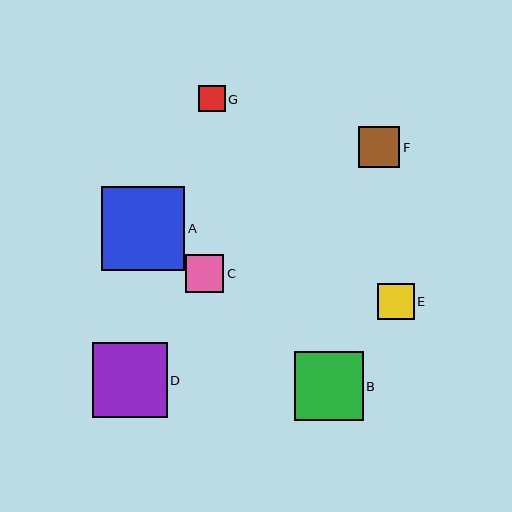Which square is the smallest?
Square G is the smallest with a size of approximately 27 pixels.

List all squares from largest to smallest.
From largest to smallest: A, D, B, F, C, E, G.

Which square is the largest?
Square A is the largest with a size of approximately 83 pixels.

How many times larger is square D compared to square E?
Square D is approximately 2.1 times the size of square E.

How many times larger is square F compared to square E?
Square F is approximately 1.1 times the size of square E.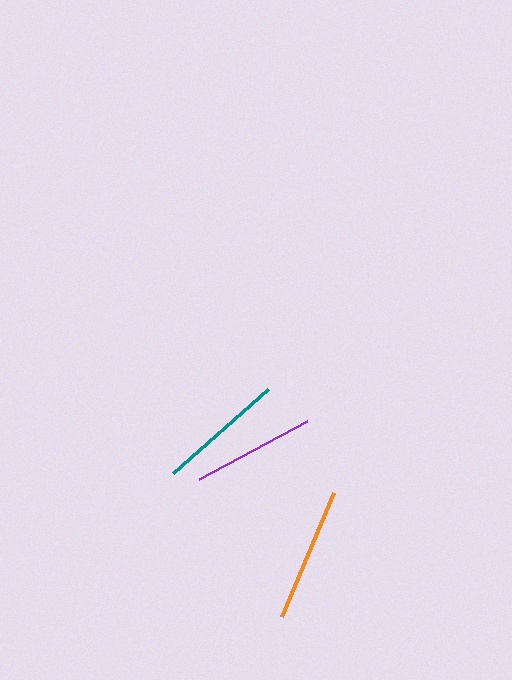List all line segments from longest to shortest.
From longest to shortest: orange, teal, purple.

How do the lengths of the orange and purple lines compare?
The orange and purple lines are approximately the same length.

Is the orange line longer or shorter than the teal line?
The orange line is longer than the teal line.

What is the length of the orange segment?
The orange segment is approximately 134 pixels long.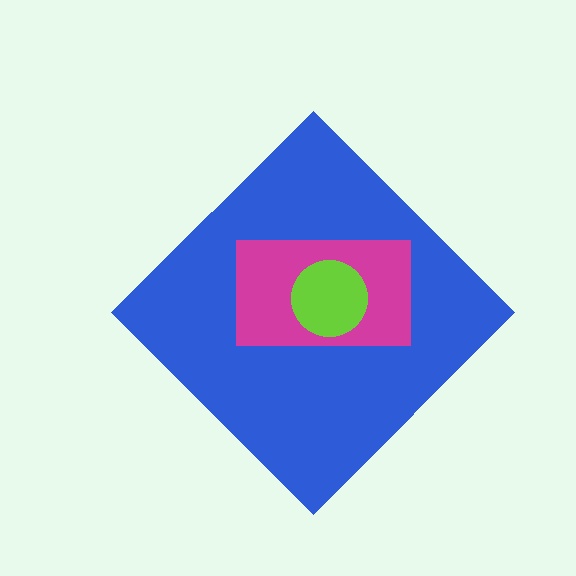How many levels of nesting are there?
3.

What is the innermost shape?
The lime circle.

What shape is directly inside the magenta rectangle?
The lime circle.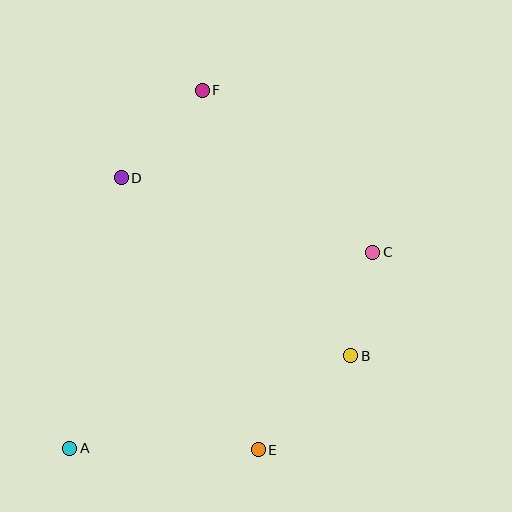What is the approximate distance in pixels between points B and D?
The distance between B and D is approximately 290 pixels.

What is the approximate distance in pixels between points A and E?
The distance between A and E is approximately 189 pixels.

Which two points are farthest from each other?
Points A and F are farthest from each other.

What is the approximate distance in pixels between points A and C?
The distance between A and C is approximately 361 pixels.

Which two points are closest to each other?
Points B and C are closest to each other.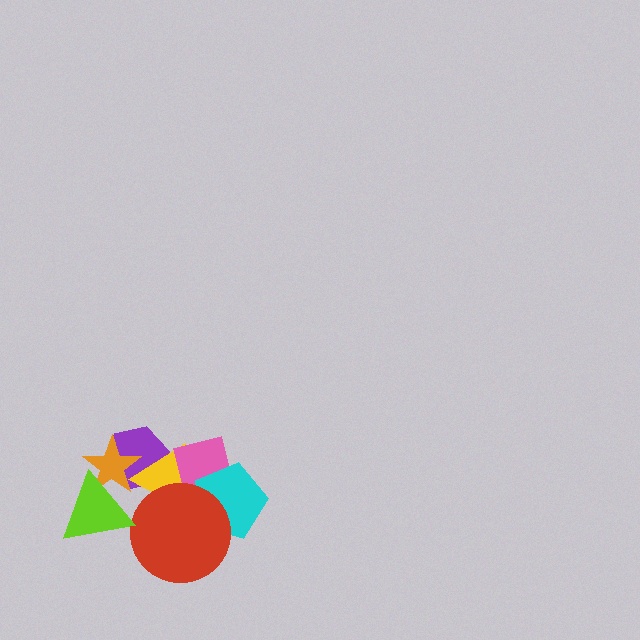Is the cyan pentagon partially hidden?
Yes, it is partially covered by another shape.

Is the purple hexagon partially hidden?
Yes, it is partially covered by another shape.